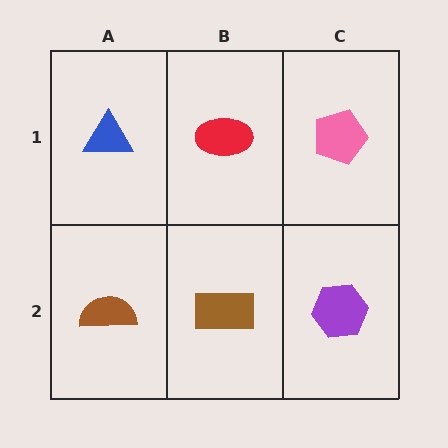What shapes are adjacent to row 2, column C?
A pink pentagon (row 1, column C), a brown rectangle (row 2, column B).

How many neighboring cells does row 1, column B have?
3.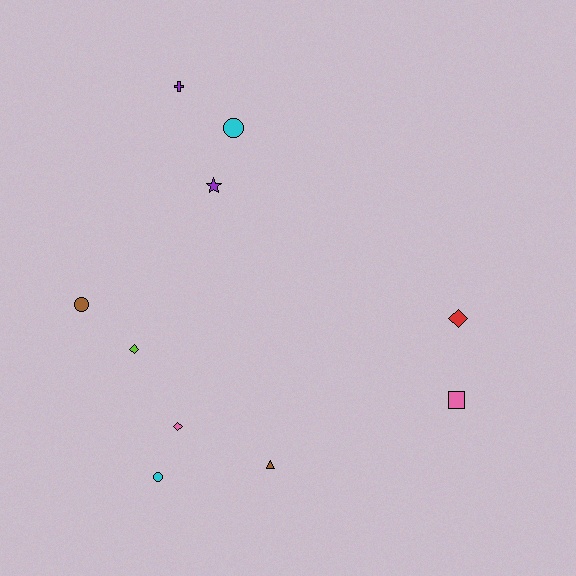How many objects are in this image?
There are 10 objects.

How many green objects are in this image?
There are no green objects.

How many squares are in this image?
There is 1 square.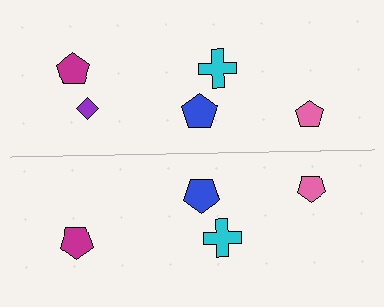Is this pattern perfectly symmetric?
No, the pattern is not perfectly symmetric. A purple diamond is missing from the bottom side.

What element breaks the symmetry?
A purple diamond is missing from the bottom side.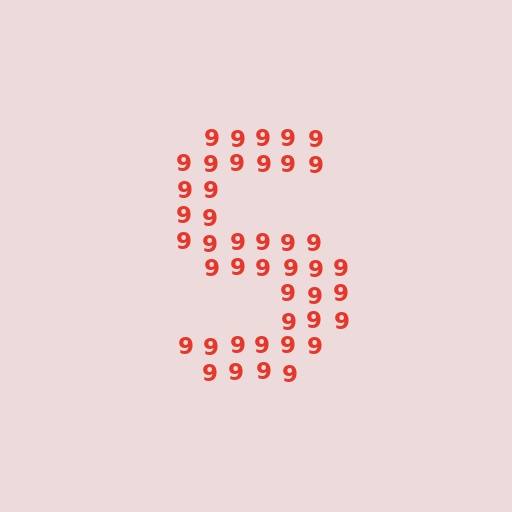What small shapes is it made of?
It is made of small digit 9's.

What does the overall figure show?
The overall figure shows the letter S.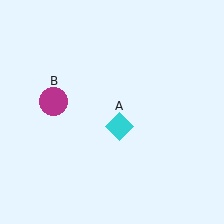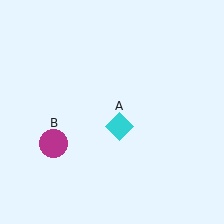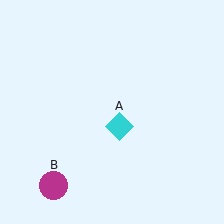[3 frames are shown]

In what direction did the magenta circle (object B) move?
The magenta circle (object B) moved down.